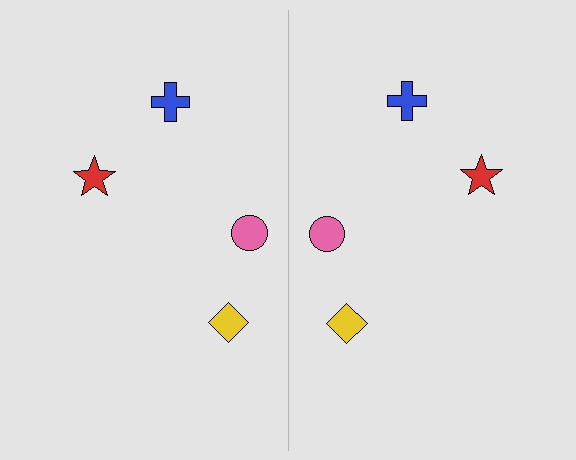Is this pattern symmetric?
Yes, this pattern has bilateral (reflection) symmetry.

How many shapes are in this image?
There are 8 shapes in this image.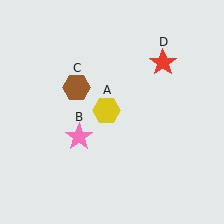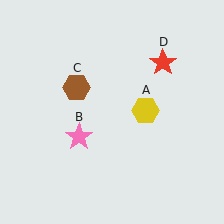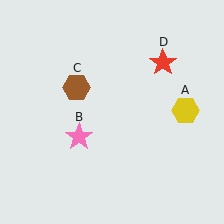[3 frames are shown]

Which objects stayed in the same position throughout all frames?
Pink star (object B) and brown hexagon (object C) and red star (object D) remained stationary.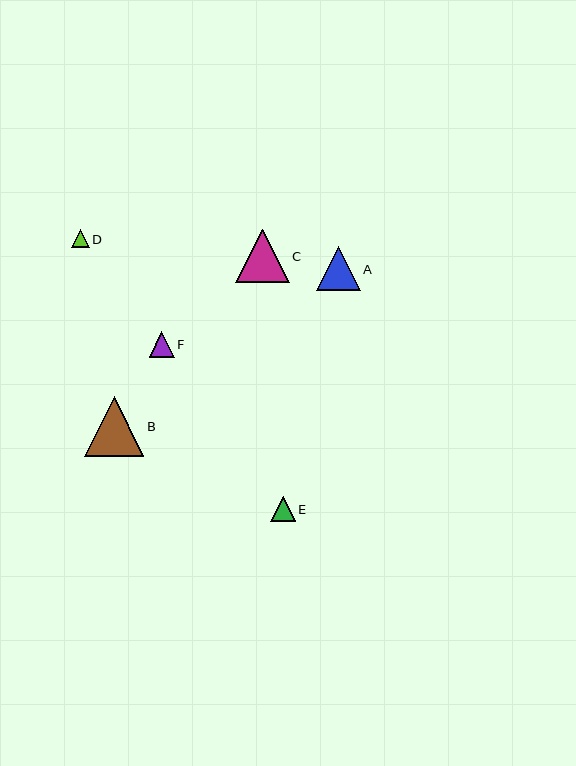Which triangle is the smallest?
Triangle D is the smallest with a size of approximately 18 pixels.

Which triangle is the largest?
Triangle B is the largest with a size of approximately 59 pixels.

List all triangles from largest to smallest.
From largest to smallest: B, C, A, F, E, D.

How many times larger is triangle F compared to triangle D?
Triangle F is approximately 1.4 times the size of triangle D.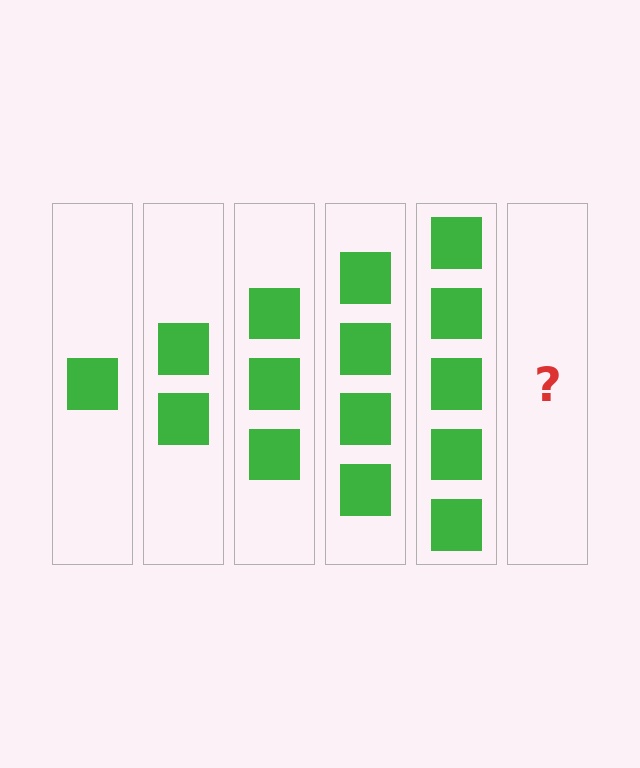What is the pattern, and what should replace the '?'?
The pattern is that each step adds one more square. The '?' should be 6 squares.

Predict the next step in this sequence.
The next step is 6 squares.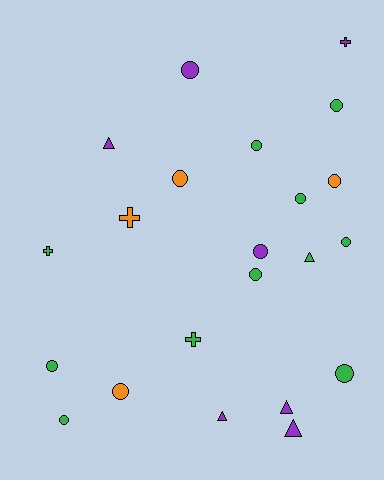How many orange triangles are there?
There are no orange triangles.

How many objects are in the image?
There are 22 objects.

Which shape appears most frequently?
Circle, with 13 objects.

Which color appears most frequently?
Green, with 11 objects.